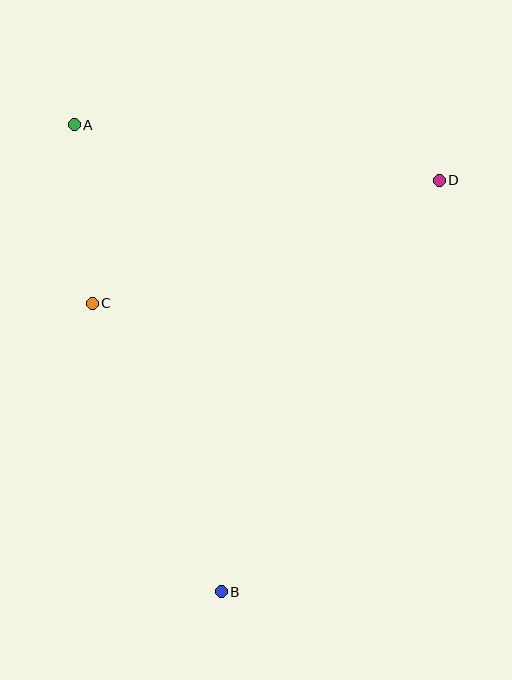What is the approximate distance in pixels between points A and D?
The distance between A and D is approximately 369 pixels.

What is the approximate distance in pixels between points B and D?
The distance between B and D is approximately 466 pixels.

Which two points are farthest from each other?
Points A and B are farthest from each other.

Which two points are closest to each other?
Points A and C are closest to each other.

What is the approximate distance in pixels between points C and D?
The distance between C and D is approximately 368 pixels.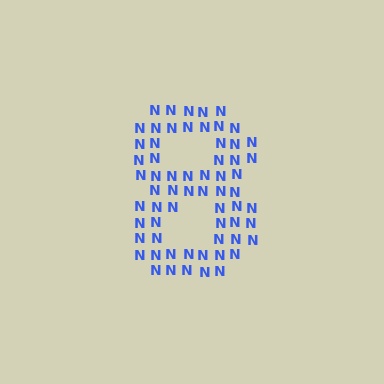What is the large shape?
The large shape is the digit 8.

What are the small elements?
The small elements are letter N's.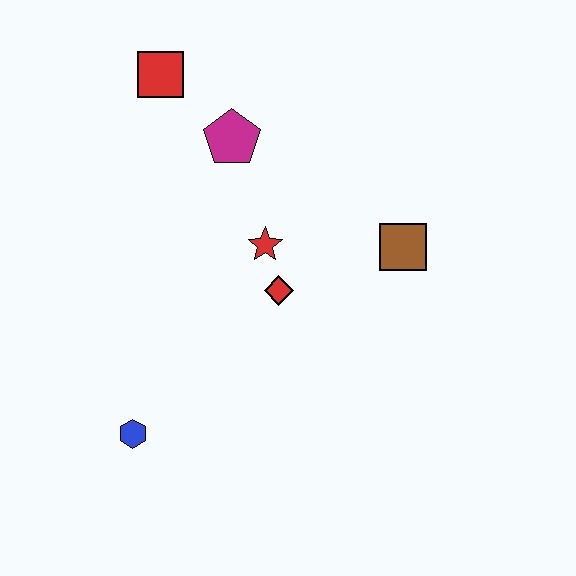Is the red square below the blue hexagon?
No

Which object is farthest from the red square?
The blue hexagon is farthest from the red square.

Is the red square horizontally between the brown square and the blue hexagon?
Yes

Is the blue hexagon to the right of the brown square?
No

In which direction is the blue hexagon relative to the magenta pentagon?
The blue hexagon is below the magenta pentagon.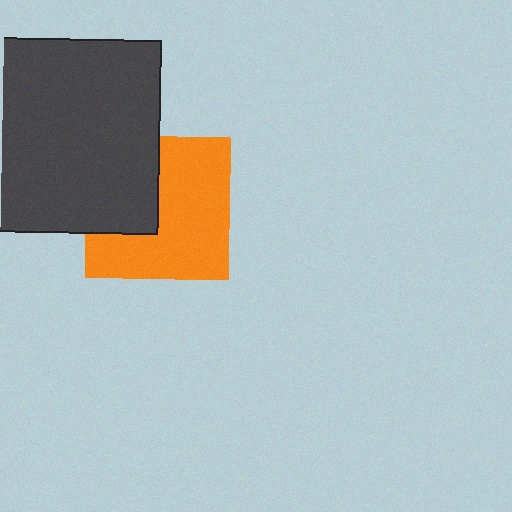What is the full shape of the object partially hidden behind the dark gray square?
The partially hidden object is an orange square.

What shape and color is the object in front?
The object in front is a dark gray square.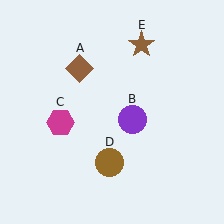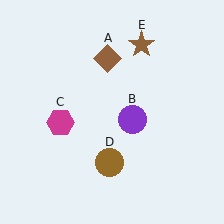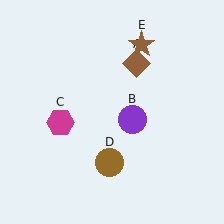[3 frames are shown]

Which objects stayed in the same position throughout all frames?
Purple circle (object B) and magenta hexagon (object C) and brown circle (object D) and brown star (object E) remained stationary.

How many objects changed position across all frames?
1 object changed position: brown diamond (object A).